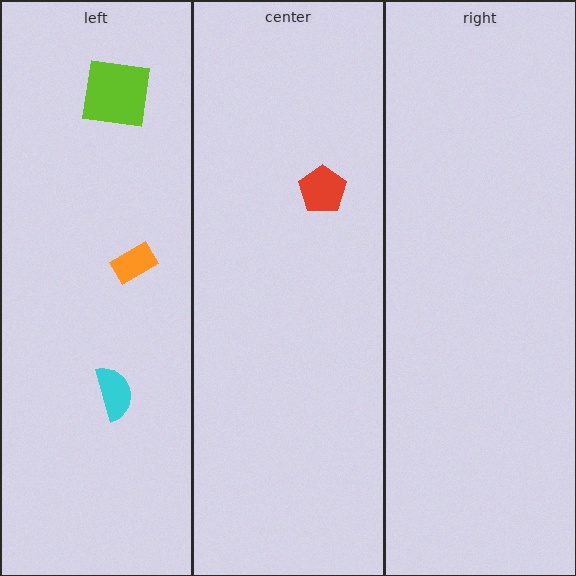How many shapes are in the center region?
1.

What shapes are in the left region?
The orange rectangle, the cyan semicircle, the lime square.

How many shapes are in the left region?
3.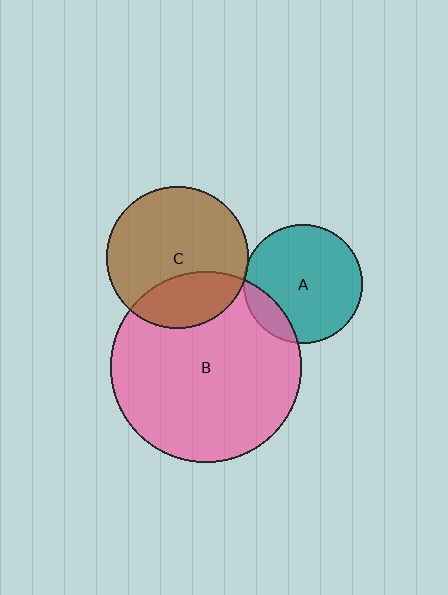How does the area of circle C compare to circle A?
Approximately 1.4 times.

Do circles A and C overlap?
Yes.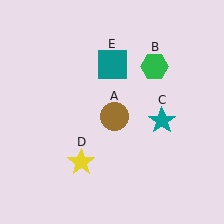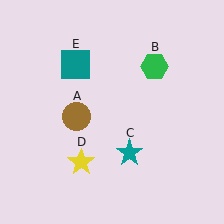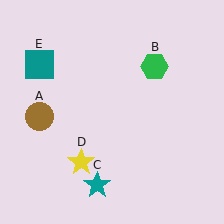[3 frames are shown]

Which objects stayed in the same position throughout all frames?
Green hexagon (object B) and yellow star (object D) remained stationary.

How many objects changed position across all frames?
3 objects changed position: brown circle (object A), teal star (object C), teal square (object E).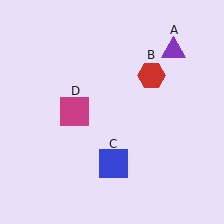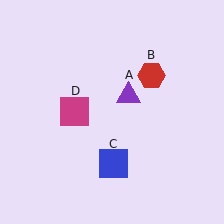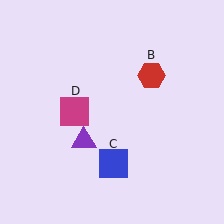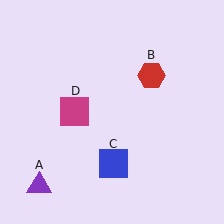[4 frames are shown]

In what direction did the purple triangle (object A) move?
The purple triangle (object A) moved down and to the left.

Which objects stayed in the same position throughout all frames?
Red hexagon (object B) and blue square (object C) and magenta square (object D) remained stationary.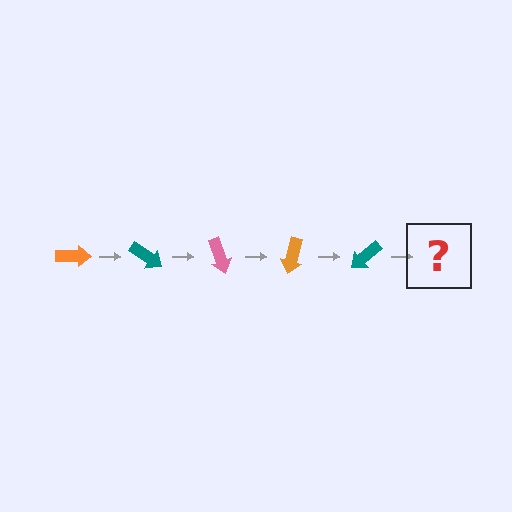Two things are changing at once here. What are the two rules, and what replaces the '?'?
The two rules are that it rotates 35 degrees each step and the color cycles through orange, teal, and pink. The '?' should be a pink arrow, rotated 175 degrees from the start.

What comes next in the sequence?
The next element should be a pink arrow, rotated 175 degrees from the start.